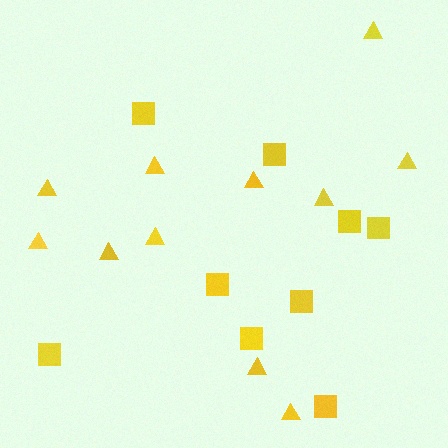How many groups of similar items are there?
There are 2 groups: one group of squares (9) and one group of triangles (11).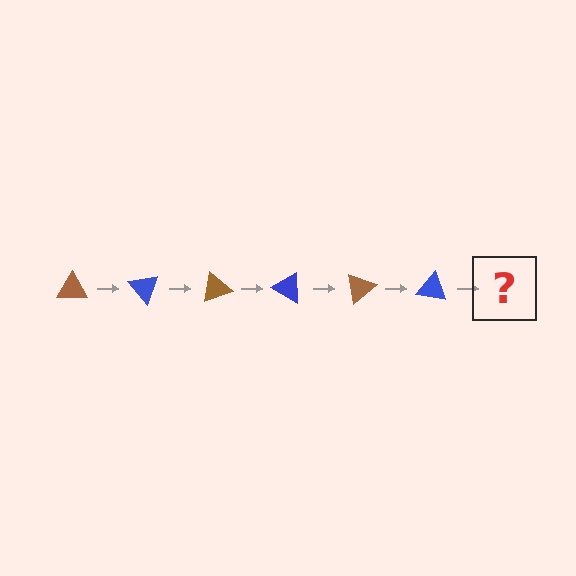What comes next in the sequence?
The next element should be a brown triangle, rotated 300 degrees from the start.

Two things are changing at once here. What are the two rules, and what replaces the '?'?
The two rules are that it rotates 50 degrees each step and the color cycles through brown and blue. The '?' should be a brown triangle, rotated 300 degrees from the start.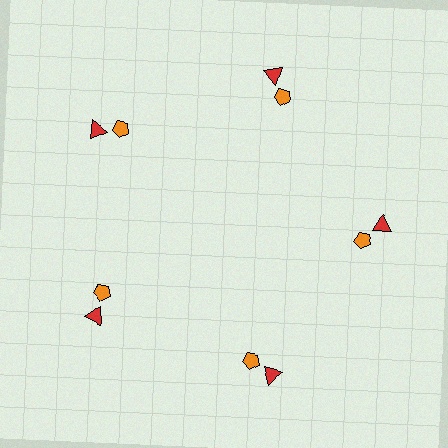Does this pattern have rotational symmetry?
Yes, this pattern has 5-fold rotational symmetry. It looks the same after rotating 72 degrees around the center.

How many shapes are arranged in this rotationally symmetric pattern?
There are 10 shapes, arranged in 5 groups of 2.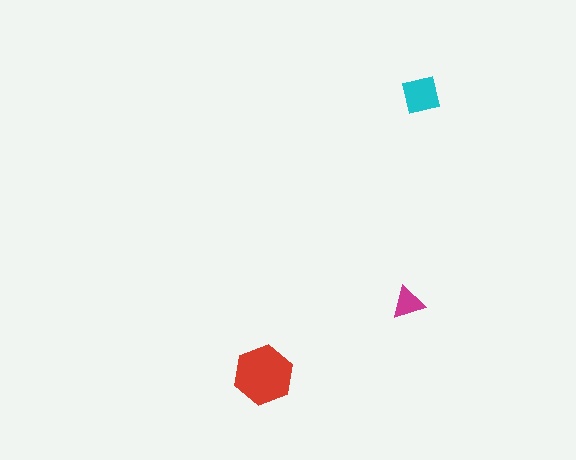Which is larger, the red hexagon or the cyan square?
The red hexagon.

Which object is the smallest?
The magenta triangle.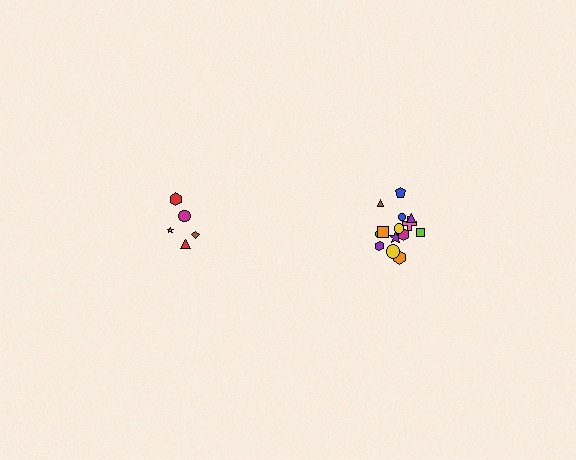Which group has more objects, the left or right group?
The right group.